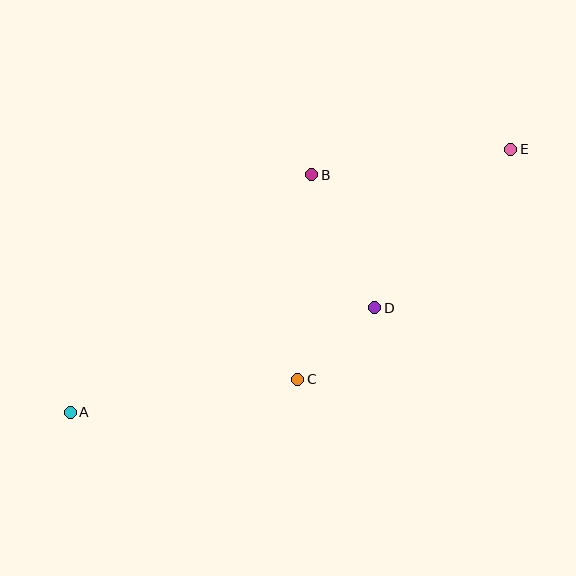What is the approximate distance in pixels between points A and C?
The distance between A and C is approximately 230 pixels.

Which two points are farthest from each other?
Points A and E are farthest from each other.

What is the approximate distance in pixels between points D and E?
The distance between D and E is approximately 209 pixels.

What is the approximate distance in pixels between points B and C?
The distance between B and C is approximately 205 pixels.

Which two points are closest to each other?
Points C and D are closest to each other.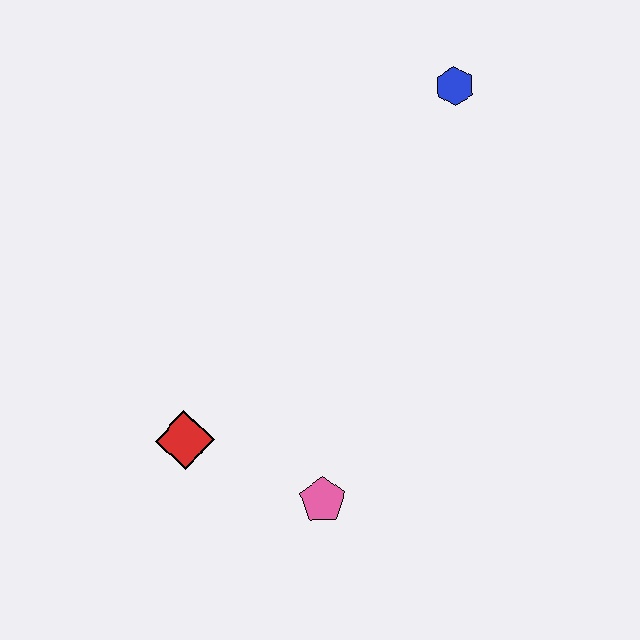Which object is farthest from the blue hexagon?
The red diamond is farthest from the blue hexagon.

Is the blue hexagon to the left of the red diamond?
No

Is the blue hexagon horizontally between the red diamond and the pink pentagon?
No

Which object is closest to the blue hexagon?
The pink pentagon is closest to the blue hexagon.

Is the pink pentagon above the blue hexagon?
No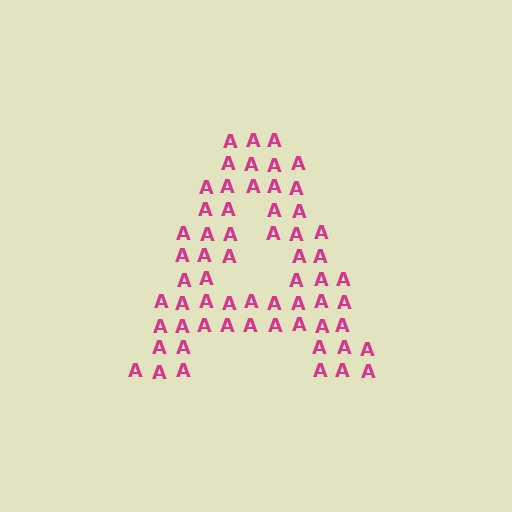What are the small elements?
The small elements are letter A's.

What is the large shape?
The large shape is the letter A.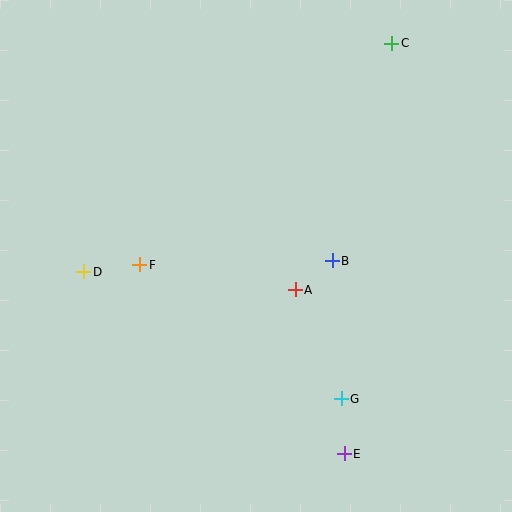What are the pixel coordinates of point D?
Point D is at (84, 272).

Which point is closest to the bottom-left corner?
Point D is closest to the bottom-left corner.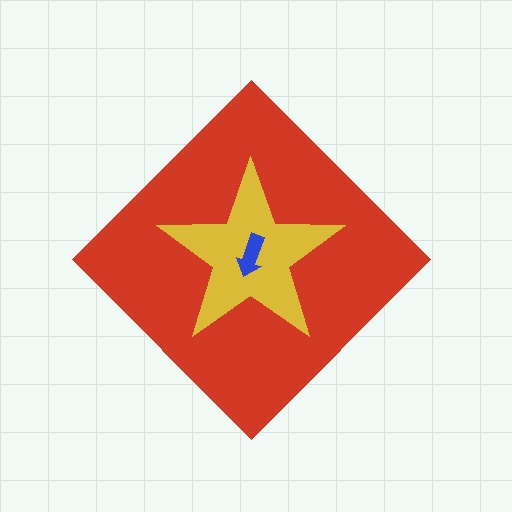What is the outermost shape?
The red diamond.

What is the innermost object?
The blue arrow.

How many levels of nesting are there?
3.